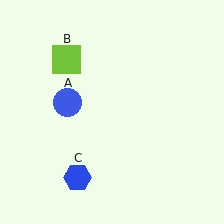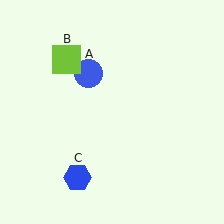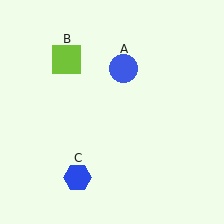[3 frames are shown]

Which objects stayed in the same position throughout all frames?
Lime square (object B) and blue hexagon (object C) remained stationary.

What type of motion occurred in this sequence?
The blue circle (object A) rotated clockwise around the center of the scene.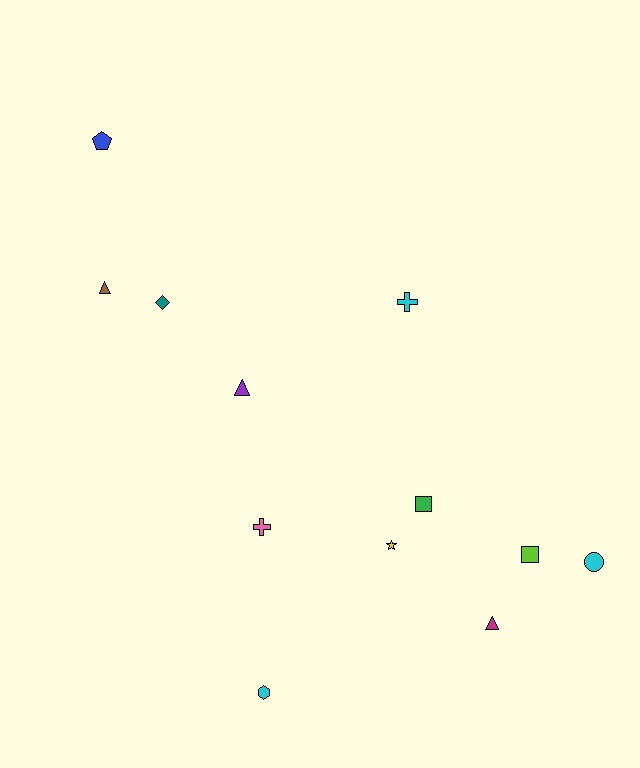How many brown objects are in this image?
There is 1 brown object.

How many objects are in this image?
There are 12 objects.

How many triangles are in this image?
There are 3 triangles.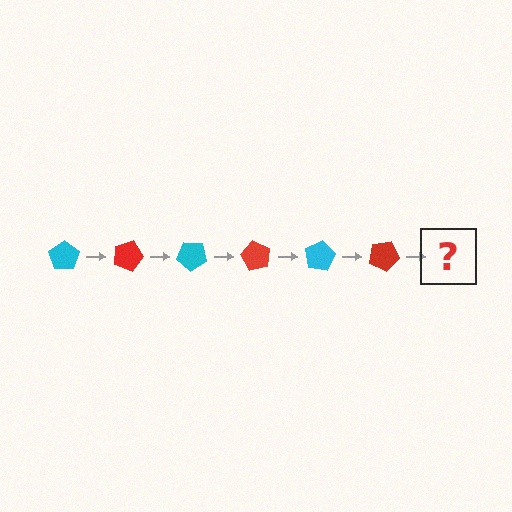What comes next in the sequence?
The next element should be a cyan pentagon, rotated 120 degrees from the start.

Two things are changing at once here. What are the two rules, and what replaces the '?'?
The two rules are that it rotates 20 degrees each step and the color cycles through cyan and red. The '?' should be a cyan pentagon, rotated 120 degrees from the start.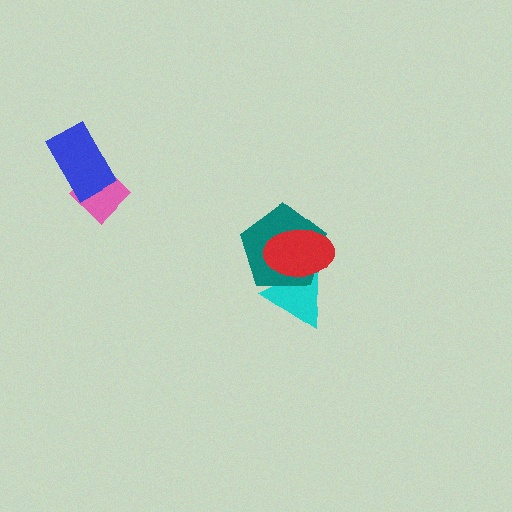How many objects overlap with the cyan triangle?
2 objects overlap with the cyan triangle.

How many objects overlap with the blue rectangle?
1 object overlaps with the blue rectangle.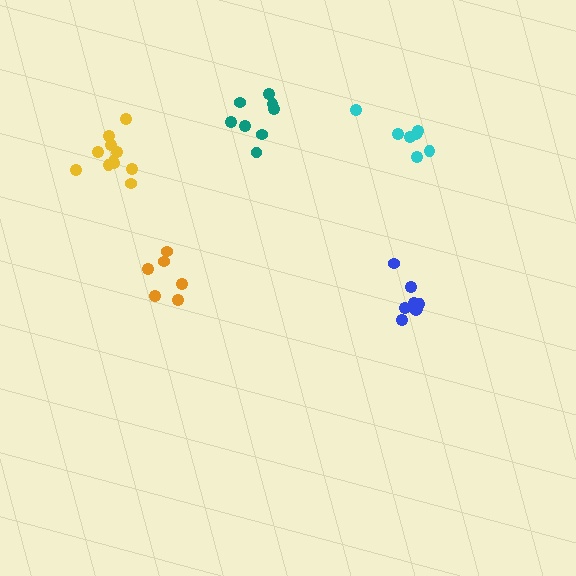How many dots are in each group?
Group 1: 6 dots, Group 2: 11 dots, Group 3: 8 dots, Group 4: 8 dots, Group 5: 7 dots (40 total).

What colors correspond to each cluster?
The clusters are colored: orange, yellow, teal, blue, cyan.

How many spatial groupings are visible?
There are 5 spatial groupings.